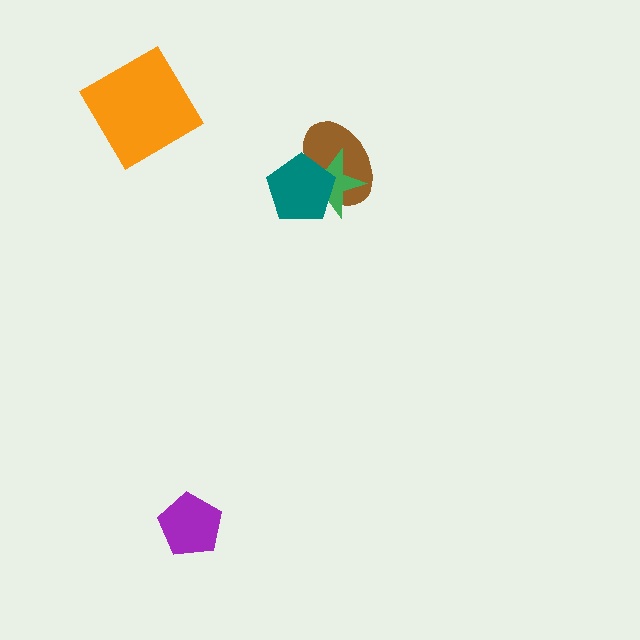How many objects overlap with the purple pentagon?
0 objects overlap with the purple pentagon.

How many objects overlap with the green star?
2 objects overlap with the green star.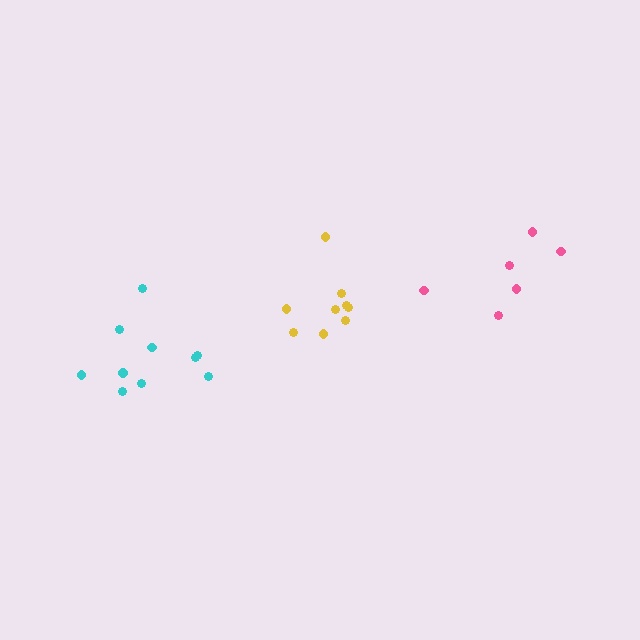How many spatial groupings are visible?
There are 3 spatial groupings.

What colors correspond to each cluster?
The clusters are colored: cyan, yellow, pink.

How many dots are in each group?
Group 1: 10 dots, Group 2: 9 dots, Group 3: 6 dots (25 total).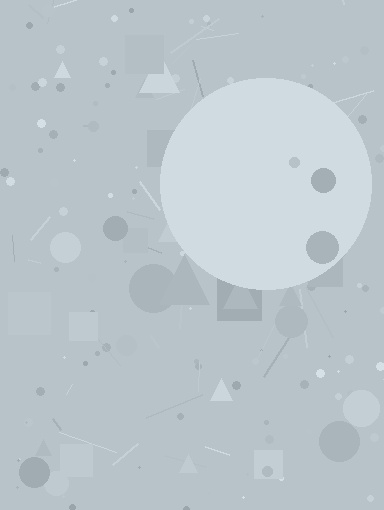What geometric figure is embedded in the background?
A circle is embedded in the background.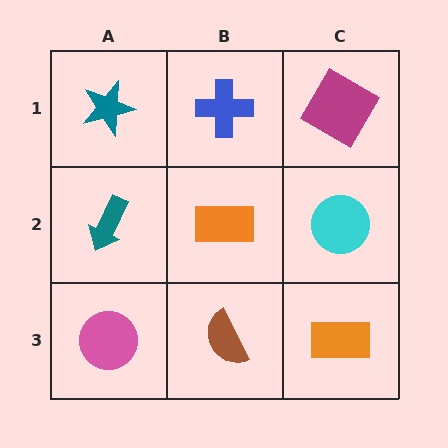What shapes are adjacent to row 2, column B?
A blue cross (row 1, column B), a brown semicircle (row 3, column B), a teal arrow (row 2, column A), a cyan circle (row 2, column C).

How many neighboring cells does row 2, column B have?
4.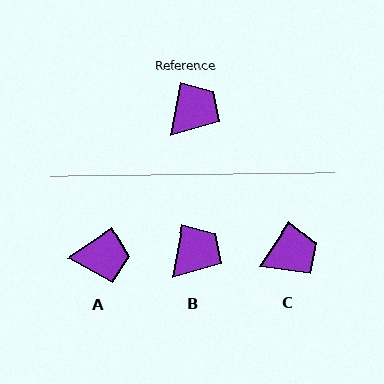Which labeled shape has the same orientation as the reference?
B.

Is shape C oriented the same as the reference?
No, it is off by about 23 degrees.